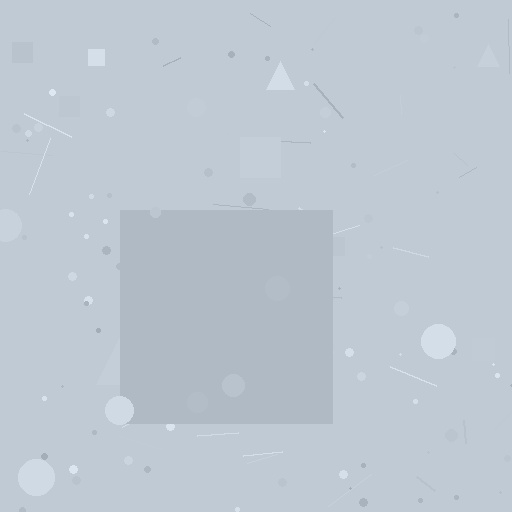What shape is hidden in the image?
A square is hidden in the image.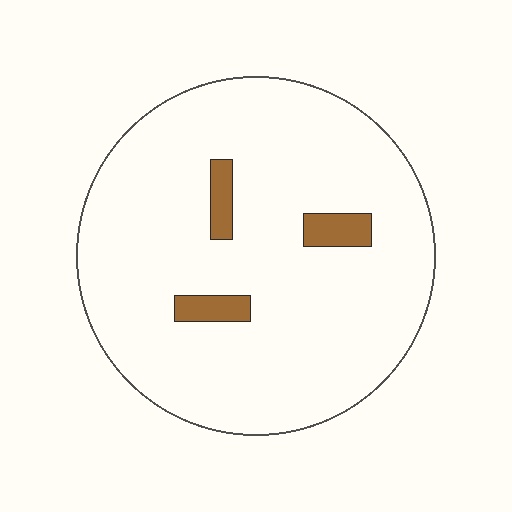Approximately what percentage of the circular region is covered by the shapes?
Approximately 5%.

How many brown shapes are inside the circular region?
3.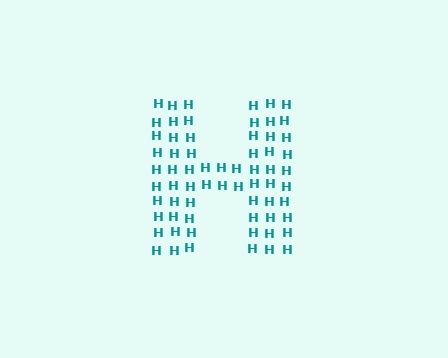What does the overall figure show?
The overall figure shows the letter H.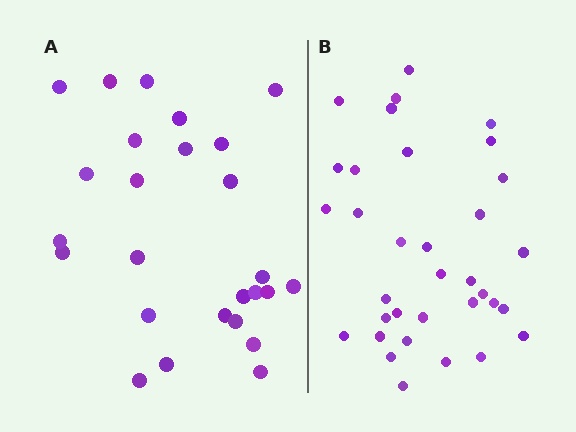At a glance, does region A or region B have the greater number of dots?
Region B (the right region) has more dots.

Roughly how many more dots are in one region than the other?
Region B has roughly 8 or so more dots than region A.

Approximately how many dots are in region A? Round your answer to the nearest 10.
About 30 dots. (The exact count is 26, which rounds to 30.)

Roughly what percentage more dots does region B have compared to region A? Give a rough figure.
About 30% more.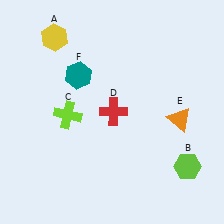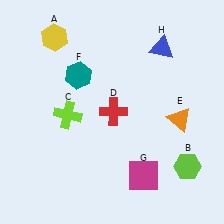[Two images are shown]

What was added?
A magenta square (G), a blue triangle (H) were added in Image 2.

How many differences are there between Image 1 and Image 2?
There are 2 differences between the two images.